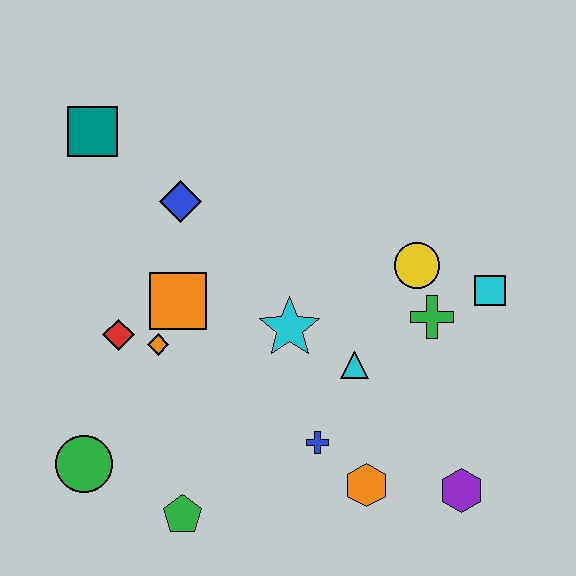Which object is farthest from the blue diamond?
The purple hexagon is farthest from the blue diamond.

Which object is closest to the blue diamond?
The orange square is closest to the blue diamond.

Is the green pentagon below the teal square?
Yes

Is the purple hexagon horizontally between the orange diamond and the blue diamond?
No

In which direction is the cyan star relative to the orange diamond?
The cyan star is to the right of the orange diamond.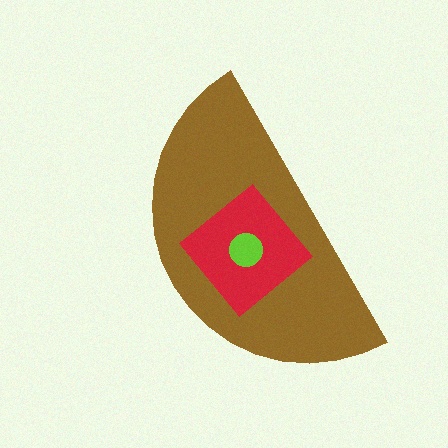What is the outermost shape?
The brown semicircle.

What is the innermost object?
The lime circle.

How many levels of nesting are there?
3.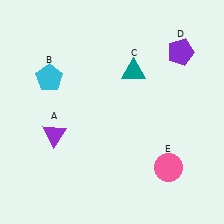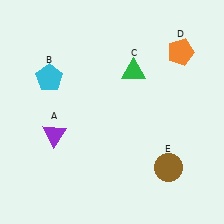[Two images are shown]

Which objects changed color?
C changed from teal to green. D changed from purple to orange. E changed from pink to brown.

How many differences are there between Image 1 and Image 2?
There are 3 differences between the two images.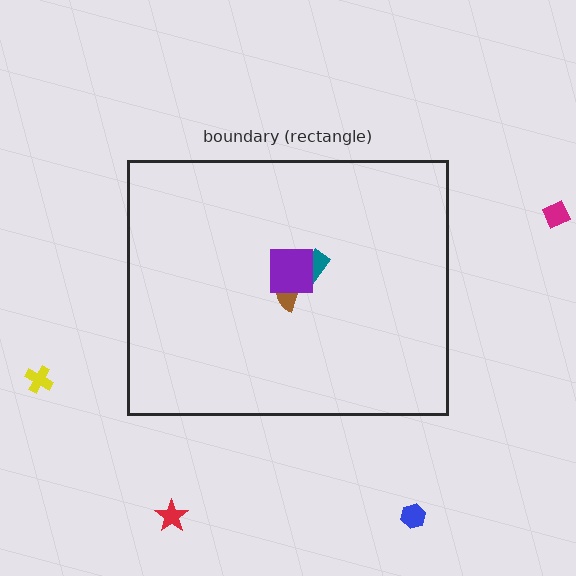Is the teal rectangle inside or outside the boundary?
Inside.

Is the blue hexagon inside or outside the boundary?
Outside.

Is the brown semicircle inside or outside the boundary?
Inside.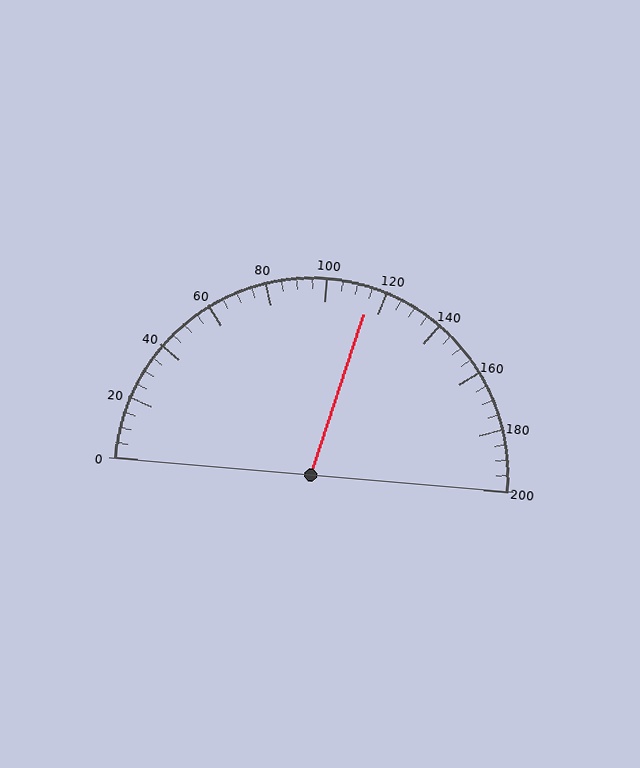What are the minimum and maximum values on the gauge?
The gauge ranges from 0 to 200.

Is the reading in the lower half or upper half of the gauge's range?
The reading is in the upper half of the range (0 to 200).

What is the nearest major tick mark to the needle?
The nearest major tick mark is 120.